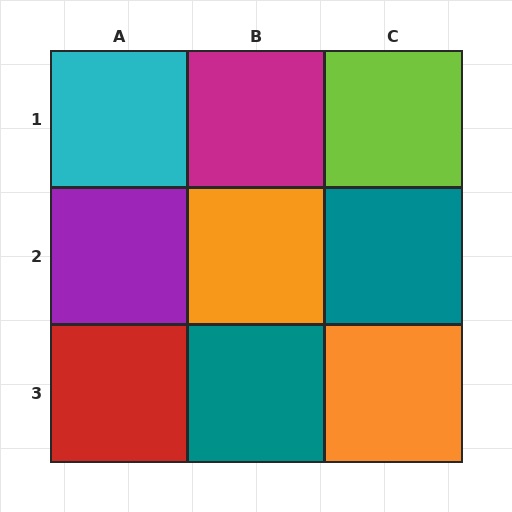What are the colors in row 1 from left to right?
Cyan, magenta, lime.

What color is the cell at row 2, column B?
Orange.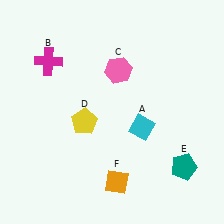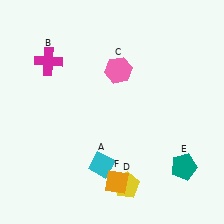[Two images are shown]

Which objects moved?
The objects that moved are: the cyan diamond (A), the yellow pentagon (D).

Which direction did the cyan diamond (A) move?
The cyan diamond (A) moved left.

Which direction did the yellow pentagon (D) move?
The yellow pentagon (D) moved down.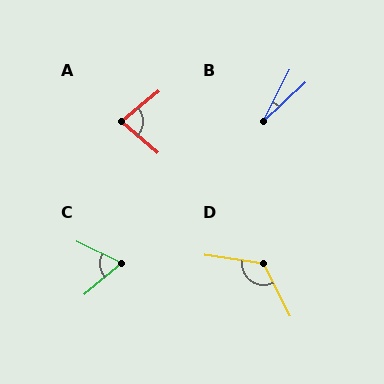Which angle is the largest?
D, at approximately 125 degrees.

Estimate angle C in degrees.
Approximately 66 degrees.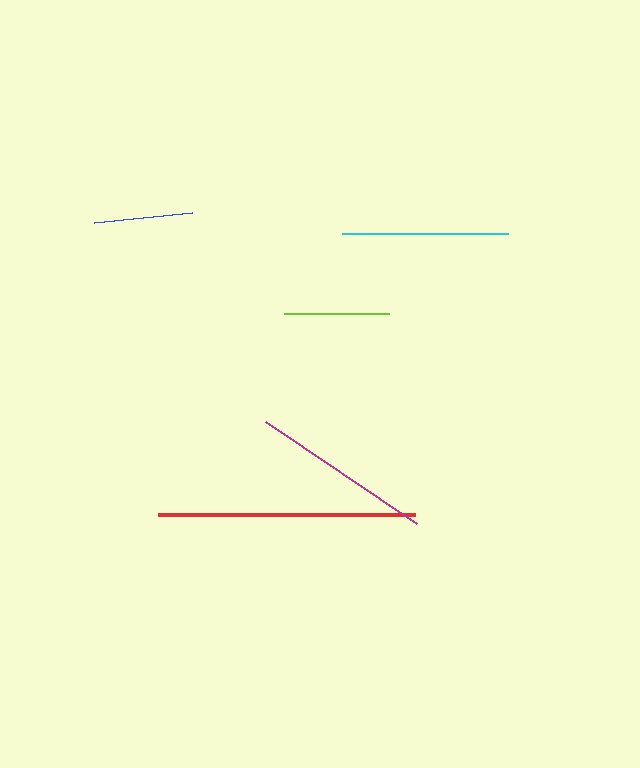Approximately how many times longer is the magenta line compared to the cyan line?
The magenta line is approximately 1.1 times the length of the cyan line.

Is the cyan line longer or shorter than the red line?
The red line is longer than the cyan line.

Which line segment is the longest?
The red line is the longest at approximately 256 pixels.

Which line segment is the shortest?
The blue line is the shortest at approximately 98 pixels.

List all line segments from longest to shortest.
From longest to shortest: red, magenta, cyan, lime, blue.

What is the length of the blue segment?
The blue segment is approximately 98 pixels long.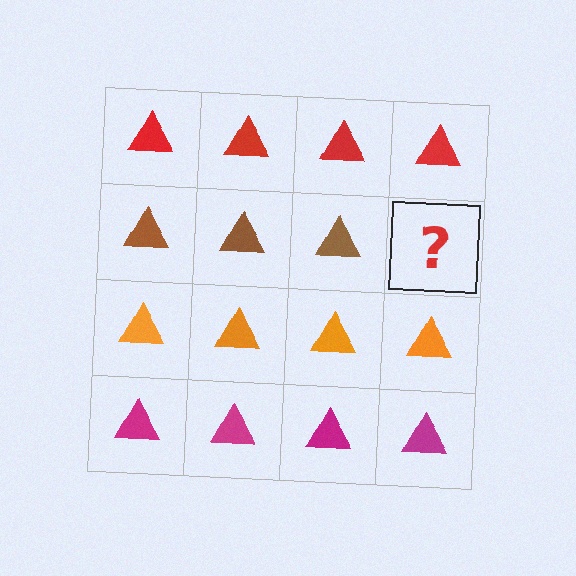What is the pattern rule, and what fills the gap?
The rule is that each row has a consistent color. The gap should be filled with a brown triangle.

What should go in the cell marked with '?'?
The missing cell should contain a brown triangle.